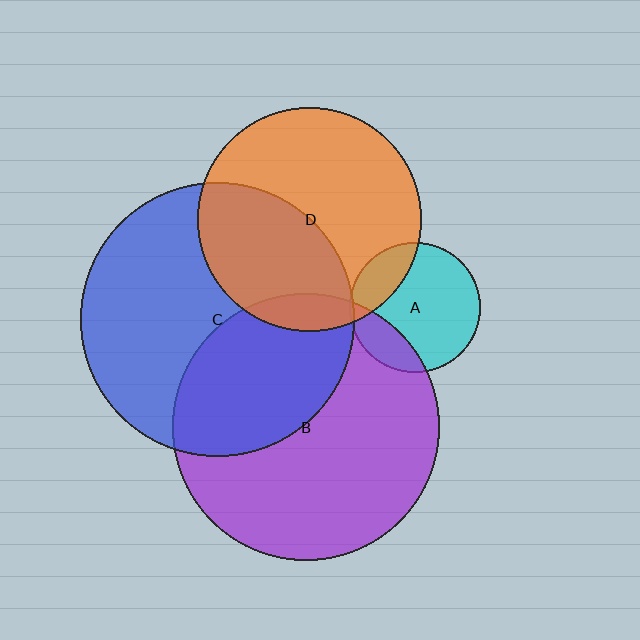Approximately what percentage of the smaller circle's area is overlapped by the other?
Approximately 40%.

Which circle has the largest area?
Circle C (blue).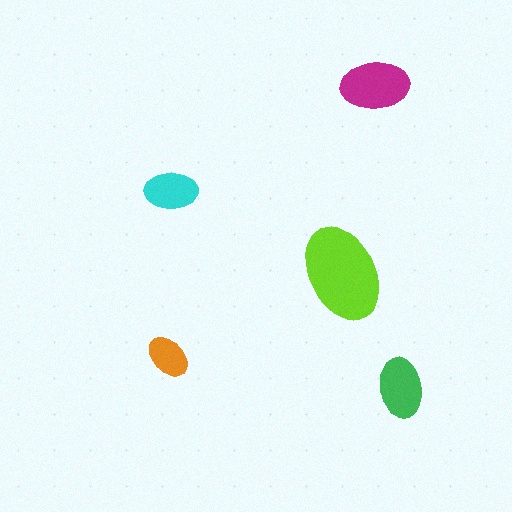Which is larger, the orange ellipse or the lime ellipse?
The lime one.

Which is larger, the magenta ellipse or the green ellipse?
The magenta one.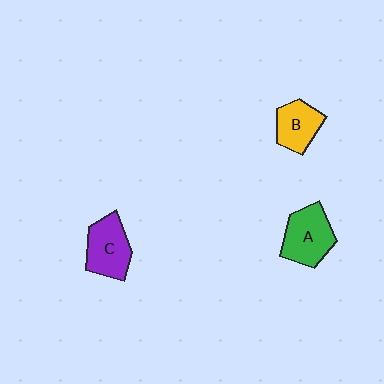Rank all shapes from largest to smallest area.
From largest to smallest: A (green), C (purple), B (yellow).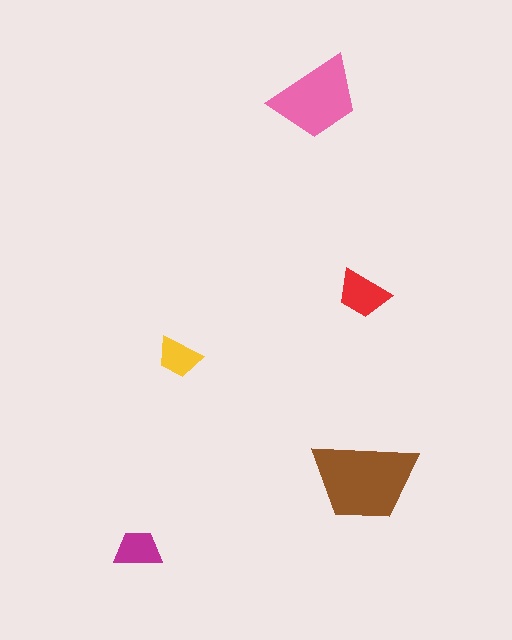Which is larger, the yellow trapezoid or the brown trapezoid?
The brown one.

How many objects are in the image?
There are 5 objects in the image.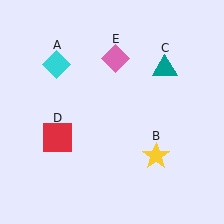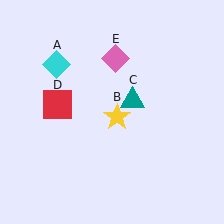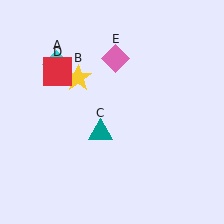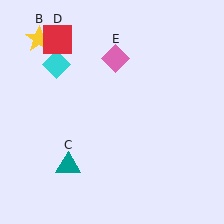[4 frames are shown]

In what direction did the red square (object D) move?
The red square (object D) moved up.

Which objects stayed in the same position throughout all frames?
Cyan diamond (object A) and pink diamond (object E) remained stationary.